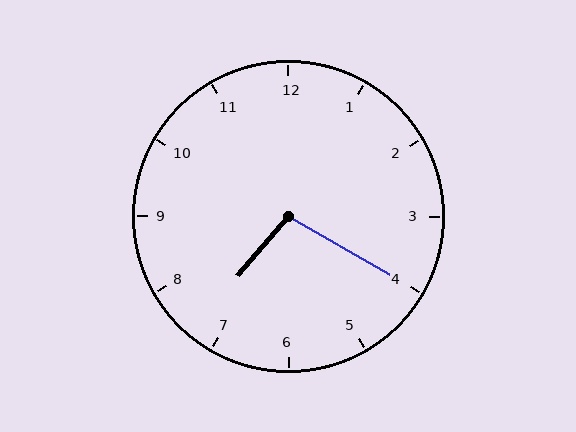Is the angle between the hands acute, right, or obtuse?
It is obtuse.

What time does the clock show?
7:20.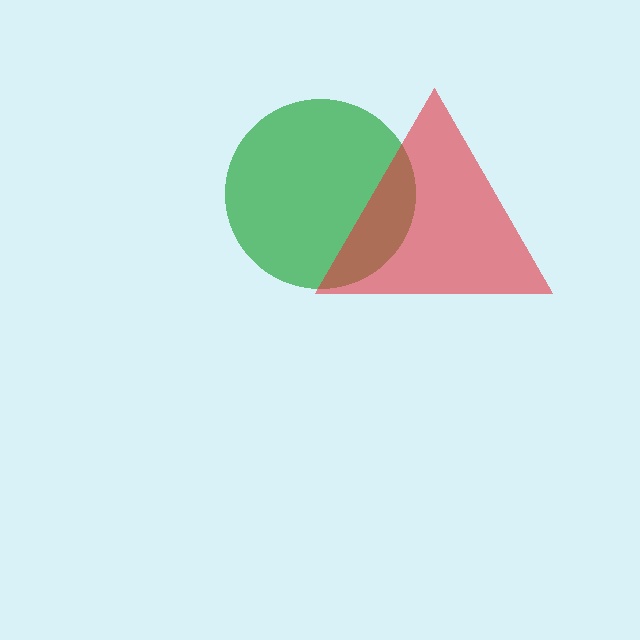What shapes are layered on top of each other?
The layered shapes are: a green circle, a red triangle.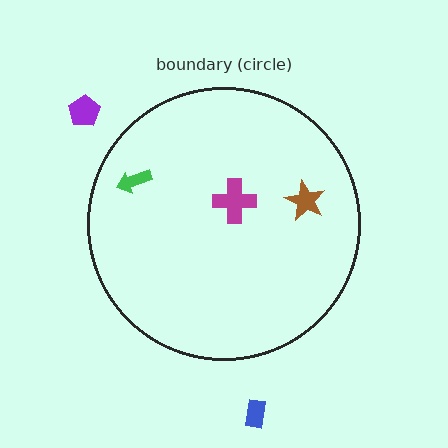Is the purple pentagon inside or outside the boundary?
Outside.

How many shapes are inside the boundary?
3 inside, 2 outside.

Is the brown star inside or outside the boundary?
Inside.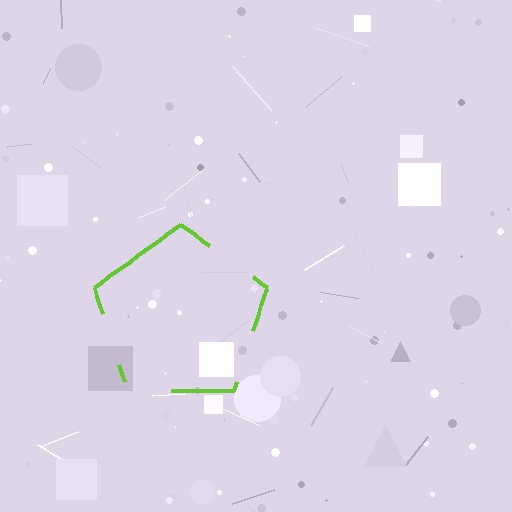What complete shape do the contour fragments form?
The contour fragments form a pentagon.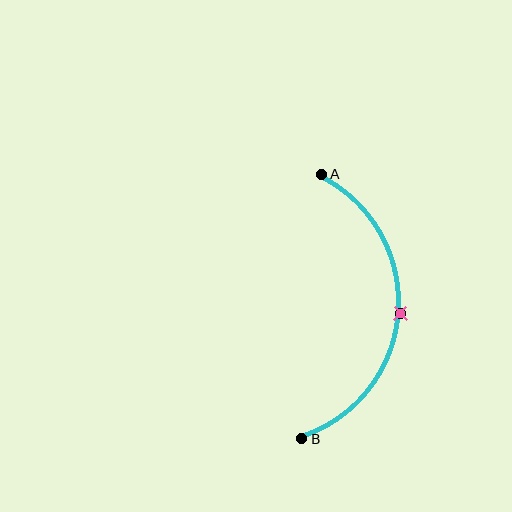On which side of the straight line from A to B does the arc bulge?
The arc bulges to the right of the straight line connecting A and B.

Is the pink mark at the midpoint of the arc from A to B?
Yes. The pink mark lies on the arc at equal arc-length from both A and B — it is the arc midpoint.